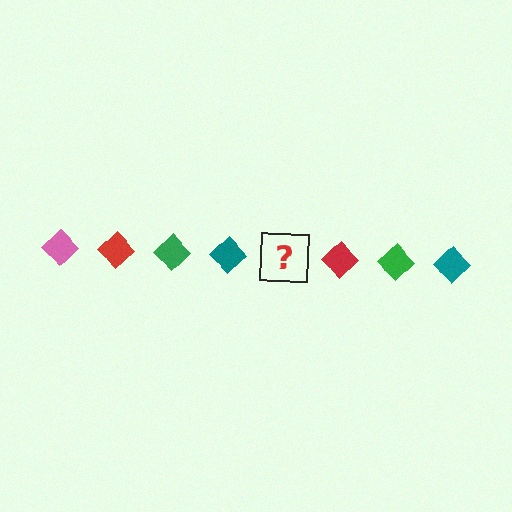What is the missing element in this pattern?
The missing element is a pink diamond.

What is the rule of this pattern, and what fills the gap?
The rule is that the pattern cycles through pink, red, green, teal diamonds. The gap should be filled with a pink diamond.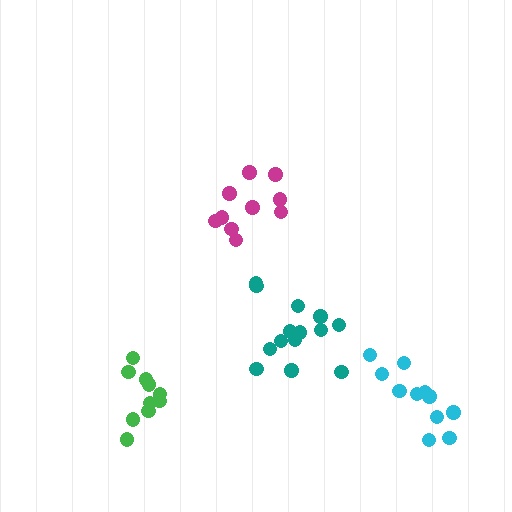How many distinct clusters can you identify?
There are 4 distinct clusters.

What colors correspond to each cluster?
The clusters are colored: teal, magenta, cyan, green.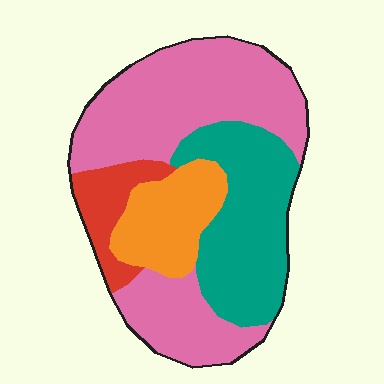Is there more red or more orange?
Orange.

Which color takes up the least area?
Red, at roughly 10%.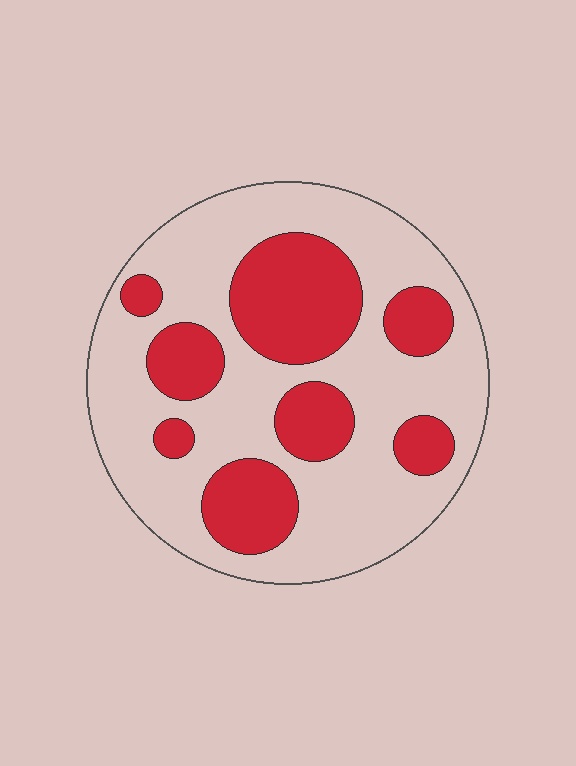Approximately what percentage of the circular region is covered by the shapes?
Approximately 30%.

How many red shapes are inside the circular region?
8.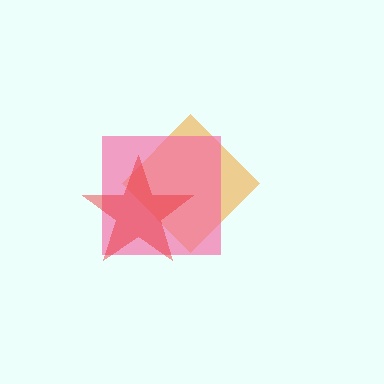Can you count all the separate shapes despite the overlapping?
Yes, there are 3 separate shapes.